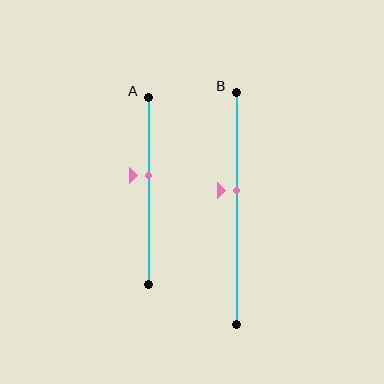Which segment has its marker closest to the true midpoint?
Segment B has its marker closest to the true midpoint.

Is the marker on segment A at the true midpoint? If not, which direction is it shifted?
No, the marker on segment A is shifted upward by about 9% of the segment length.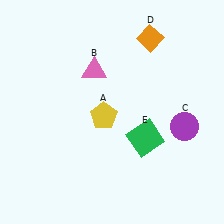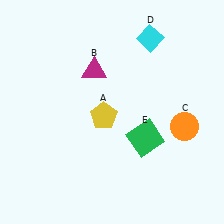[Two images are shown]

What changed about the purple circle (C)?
In Image 1, C is purple. In Image 2, it changed to orange.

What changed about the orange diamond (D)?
In Image 1, D is orange. In Image 2, it changed to cyan.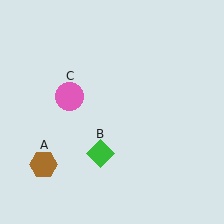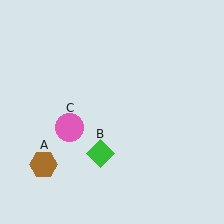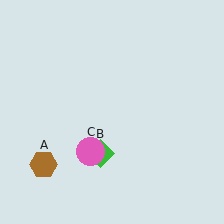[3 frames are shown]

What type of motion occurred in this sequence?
The pink circle (object C) rotated counterclockwise around the center of the scene.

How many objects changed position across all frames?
1 object changed position: pink circle (object C).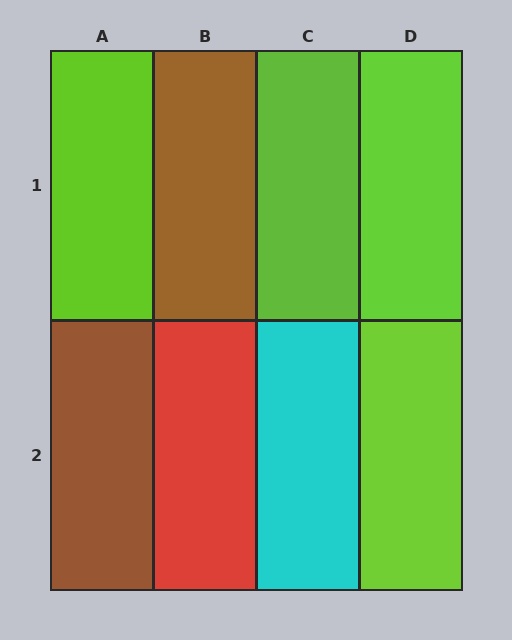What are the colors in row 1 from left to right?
Lime, brown, lime, lime.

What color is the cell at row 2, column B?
Red.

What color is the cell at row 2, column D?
Lime.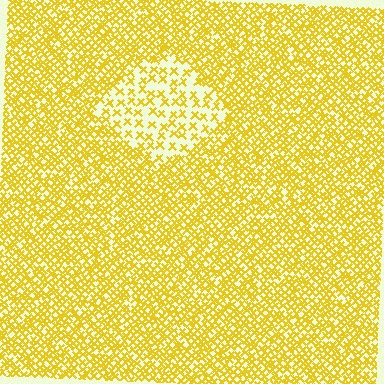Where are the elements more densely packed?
The elements are more densely packed outside the diamond boundary.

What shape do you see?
I see a diamond.